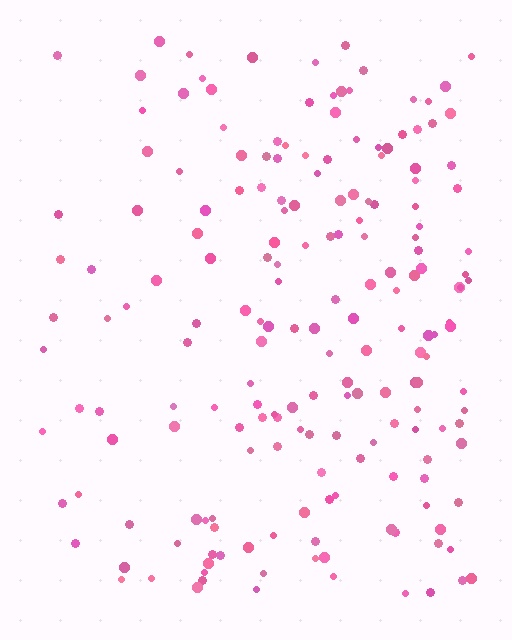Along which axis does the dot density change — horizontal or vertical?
Horizontal.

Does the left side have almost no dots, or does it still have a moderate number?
Still a moderate number, just noticeably fewer than the right.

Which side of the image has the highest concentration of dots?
The right.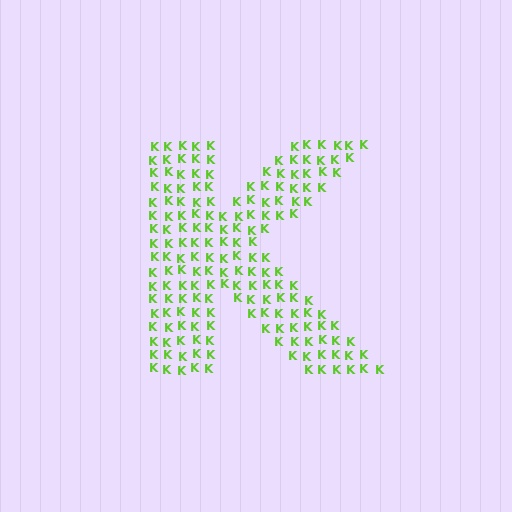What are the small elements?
The small elements are letter K's.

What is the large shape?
The large shape is the letter K.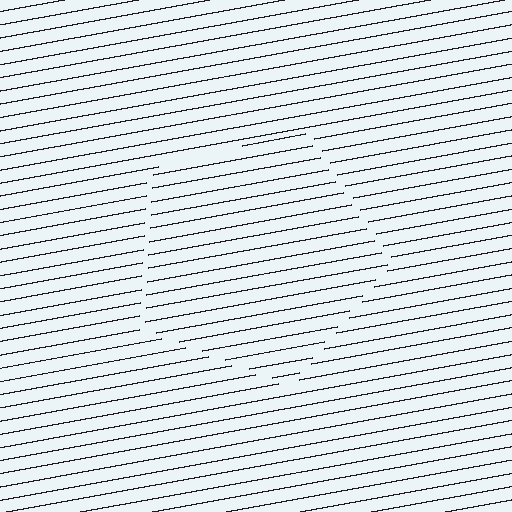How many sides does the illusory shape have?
5 sides — the line-ends trace a pentagon.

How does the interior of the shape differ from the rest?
The interior of the shape contains the same grating, shifted by half a period — the contour is defined by the phase discontinuity where line-ends from the inner and outer gratings abut.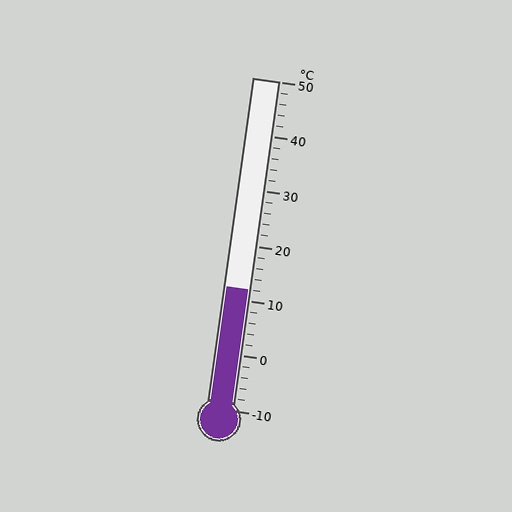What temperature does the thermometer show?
The thermometer shows approximately 12°C.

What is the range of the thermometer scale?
The thermometer scale ranges from -10°C to 50°C.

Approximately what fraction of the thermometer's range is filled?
The thermometer is filled to approximately 35% of its range.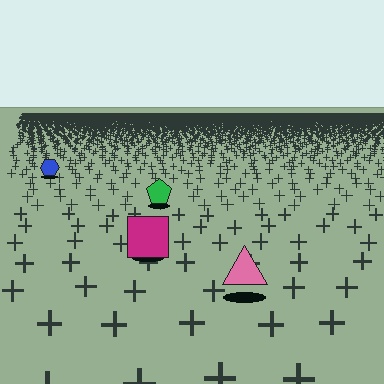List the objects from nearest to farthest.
From nearest to farthest: the pink triangle, the magenta square, the green pentagon, the blue hexagon.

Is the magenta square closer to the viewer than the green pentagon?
Yes. The magenta square is closer — you can tell from the texture gradient: the ground texture is coarser near it.